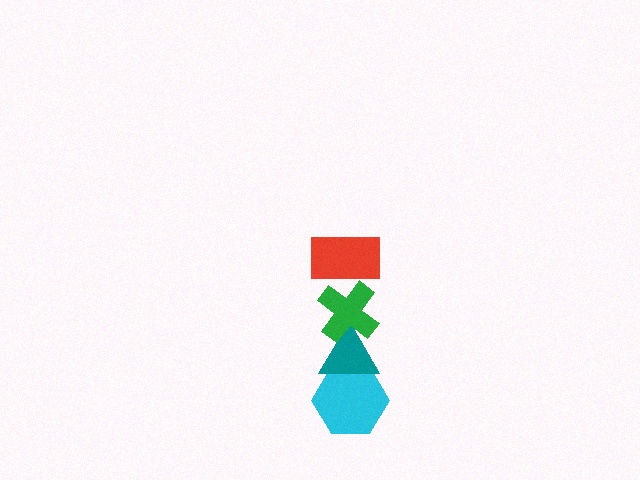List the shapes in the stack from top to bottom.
From top to bottom: the red rectangle, the green cross, the teal triangle, the cyan hexagon.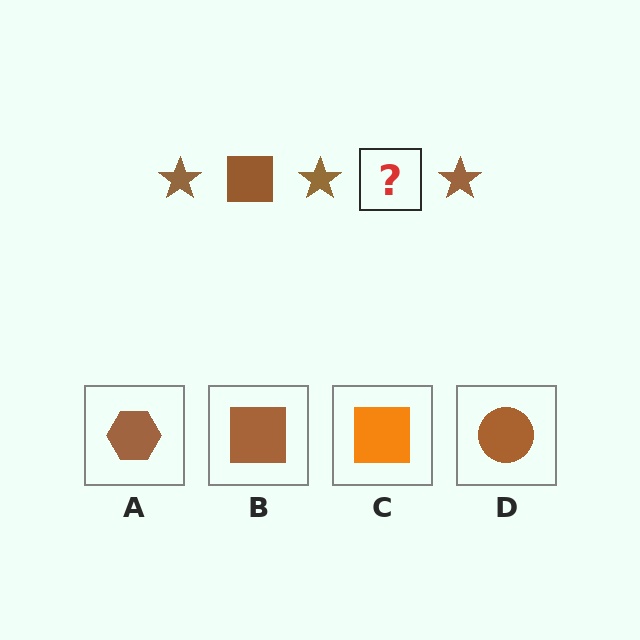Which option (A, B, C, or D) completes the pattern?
B.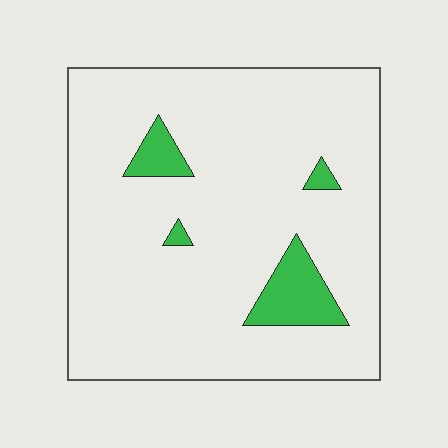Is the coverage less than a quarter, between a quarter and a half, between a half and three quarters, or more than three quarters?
Less than a quarter.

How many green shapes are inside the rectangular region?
4.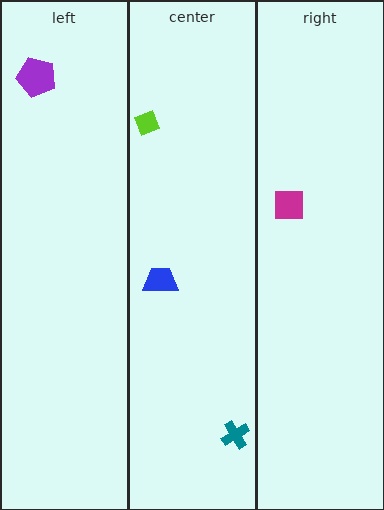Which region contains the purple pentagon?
The left region.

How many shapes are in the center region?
3.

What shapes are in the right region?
The magenta square.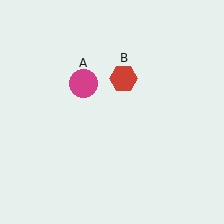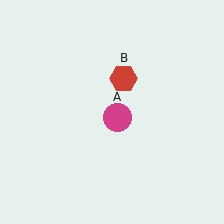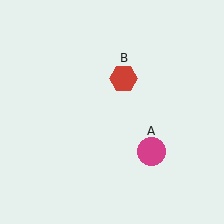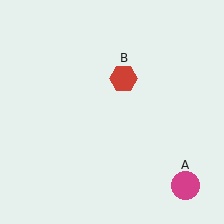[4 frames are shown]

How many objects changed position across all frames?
1 object changed position: magenta circle (object A).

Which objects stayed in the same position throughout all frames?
Red hexagon (object B) remained stationary.